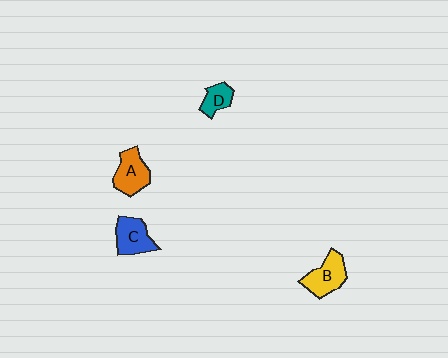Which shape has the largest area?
Shape B (yellow).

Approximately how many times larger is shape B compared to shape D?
Approximately 1.7 times.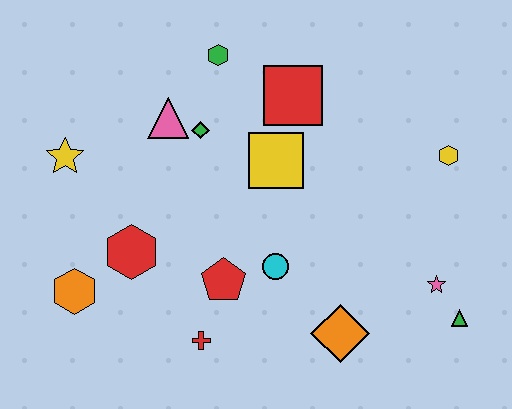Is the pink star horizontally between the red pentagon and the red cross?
No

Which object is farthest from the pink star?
The yellow star is farthest from the pink star.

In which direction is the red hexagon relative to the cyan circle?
The red hexagon is to the left of the cyan circle.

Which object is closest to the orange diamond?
The cyan circle is closest to the orange diamond.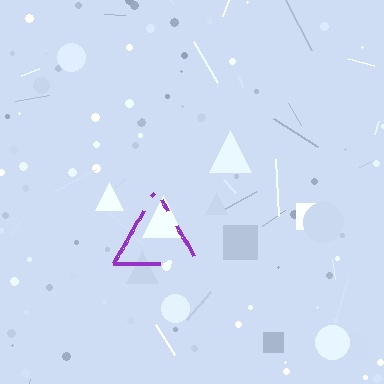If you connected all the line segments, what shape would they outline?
They would outline a triangle.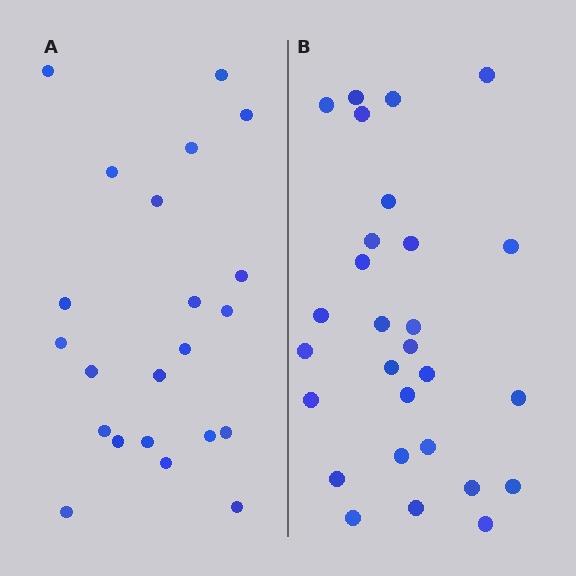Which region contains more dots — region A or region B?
Region B (the right region) has more dots.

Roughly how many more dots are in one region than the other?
Region B has about 6 more dots than region A.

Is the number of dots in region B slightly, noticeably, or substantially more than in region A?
Region B has noticeably more, but not dramatically so. The ratio is roughly 1.3 to 1.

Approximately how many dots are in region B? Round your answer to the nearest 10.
About 30 dots. (The exact count is 28, which rounds to 30.)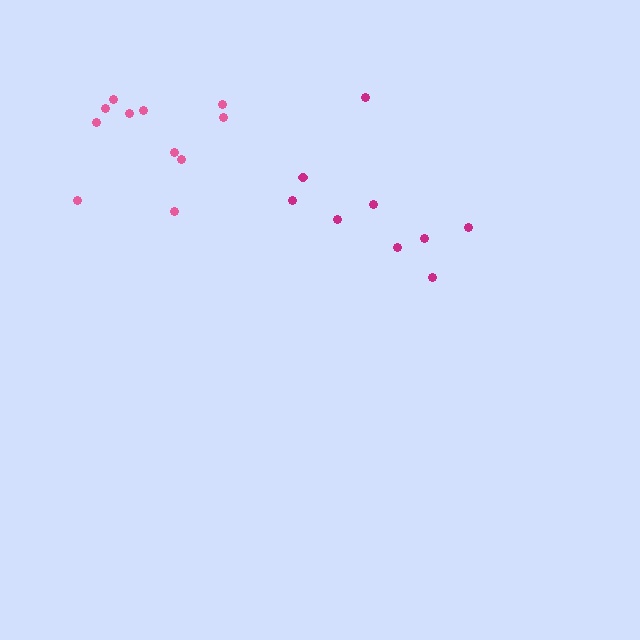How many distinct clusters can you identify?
There are 2 distinct clusters.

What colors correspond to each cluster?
The clusters are colored: pink, magenta.